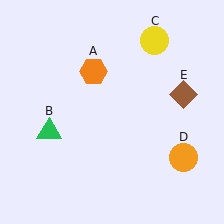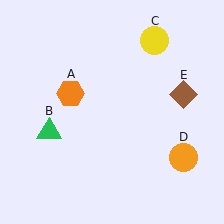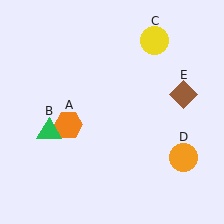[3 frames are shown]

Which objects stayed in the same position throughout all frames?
Green triangle (object B) and yellow circle (object C) and orange circle (object D) and brown diamond (object E) remained stationary.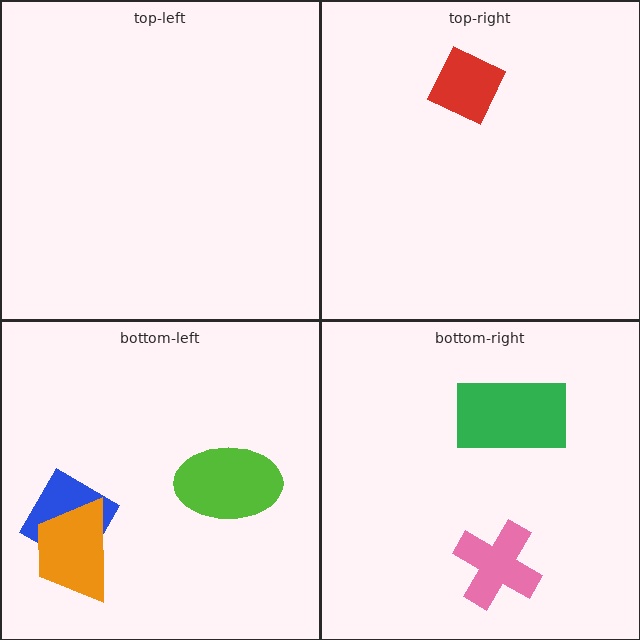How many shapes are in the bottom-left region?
3.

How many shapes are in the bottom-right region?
2.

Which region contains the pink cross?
The bottom-right region.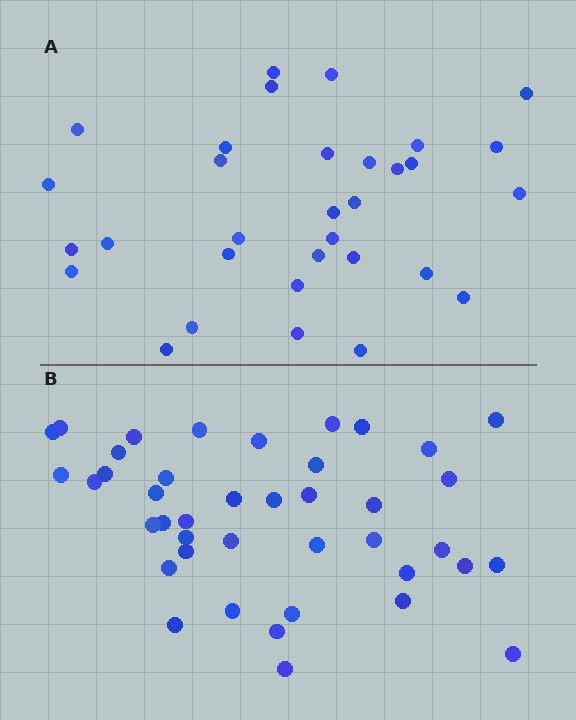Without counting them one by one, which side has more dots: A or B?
Region B (the bottom region) has more dots.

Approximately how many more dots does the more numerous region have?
Region B has roughly 8 or so more dots than region A.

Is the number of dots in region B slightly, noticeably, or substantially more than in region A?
Region B has noticeably more, but not dramatically so. The ratio is roughly 1.3 to 1.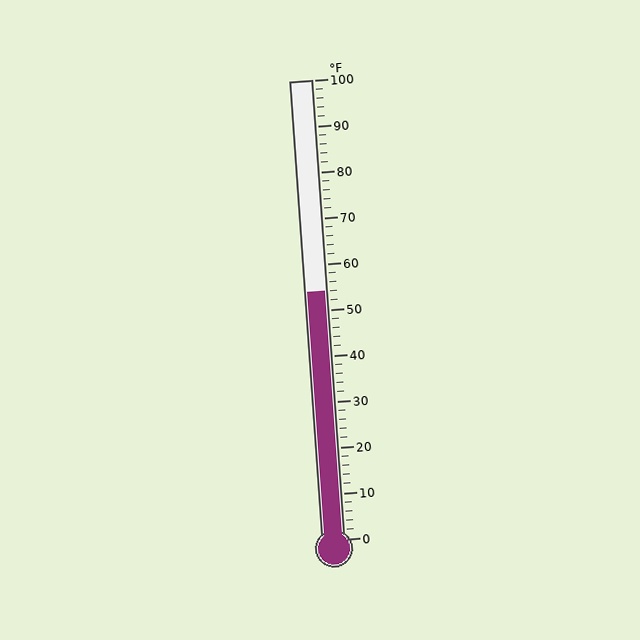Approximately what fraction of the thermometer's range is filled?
The thermometer is filled to approximately 55% of its range.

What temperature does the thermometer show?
The thermometer shows approximately 54°F.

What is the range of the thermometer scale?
The thermometer scale ranges from 0°F to 100°F.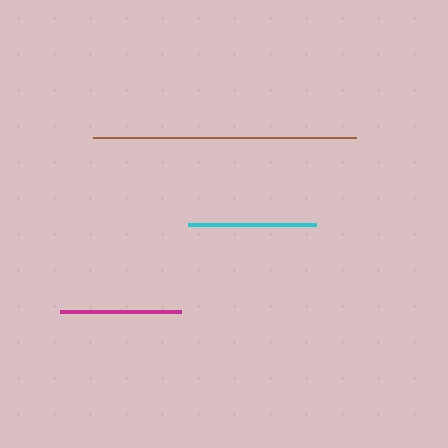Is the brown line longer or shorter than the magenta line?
The brown line is longer than the magenta line.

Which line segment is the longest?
The brown line is the longest at approximately 262 pixels.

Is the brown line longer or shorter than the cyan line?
The brown line is longer than the cyan line.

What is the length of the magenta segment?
The magenta segment is approximately 121 pixels long.